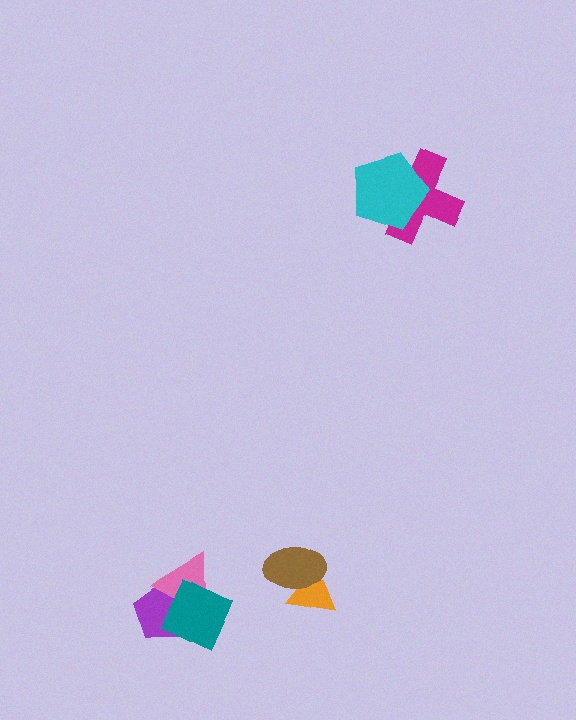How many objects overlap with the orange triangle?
1 object overlaps with the orange triangle.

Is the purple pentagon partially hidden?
Yes, it is partially covered by another shape.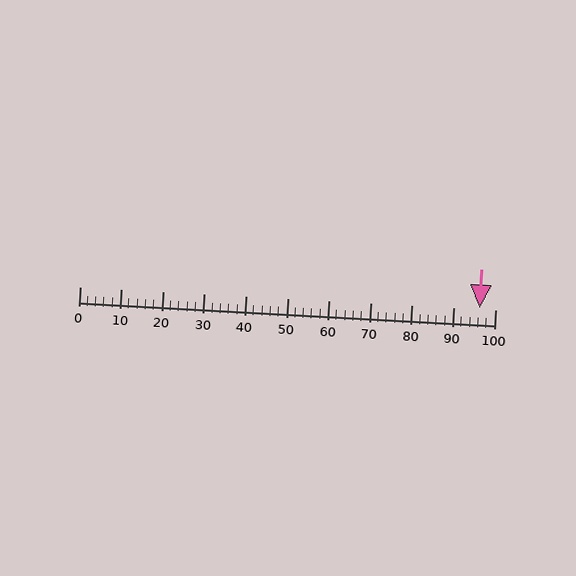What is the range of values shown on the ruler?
The ruler shows values from 0 to 100.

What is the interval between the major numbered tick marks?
The major tick marks are spaced 10 units apart.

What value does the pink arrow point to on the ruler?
The pink arrow points to approximately 96.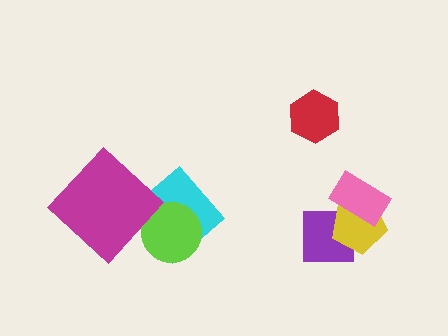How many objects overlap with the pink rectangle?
1 object overlaps with the pink rectangle.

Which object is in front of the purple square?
The yellow pentagon is in front of the purple square.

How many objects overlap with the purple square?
1 object overlaps with the purple square.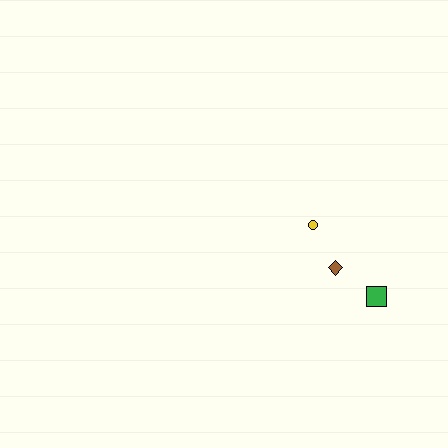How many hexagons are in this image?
There are no hexagons.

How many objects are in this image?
There are 3 objects.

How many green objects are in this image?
There is 1 green object.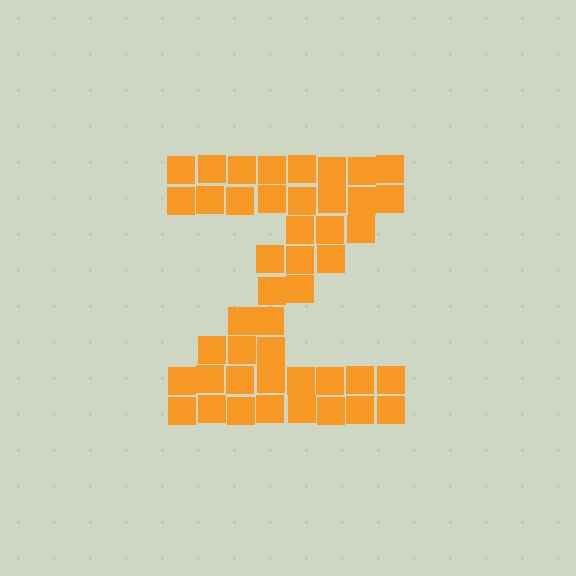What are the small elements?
The small elements are squares.